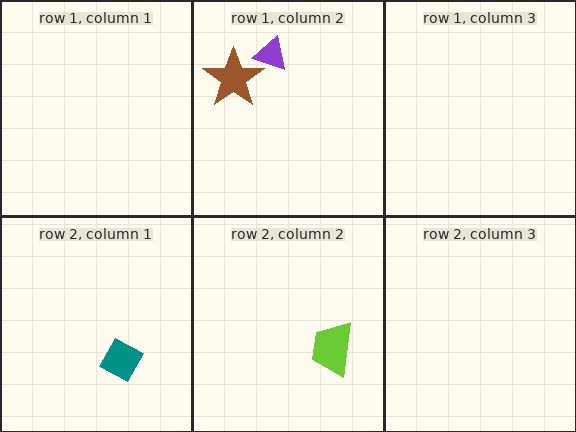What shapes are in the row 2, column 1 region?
The teal diamond.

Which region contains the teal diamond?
The row 2, column 1 region.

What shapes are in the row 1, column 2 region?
The brown star, the purple triangle.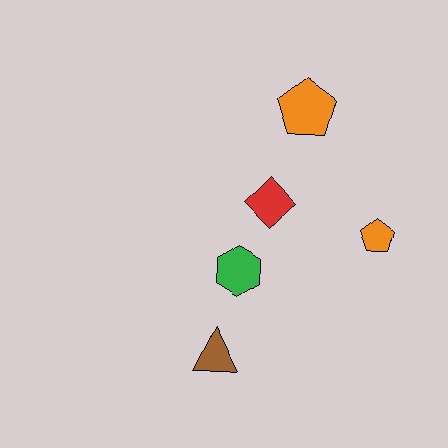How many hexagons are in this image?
There is 1 hexagon.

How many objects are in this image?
There are 5 objects.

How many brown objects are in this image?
There is 1 brown object.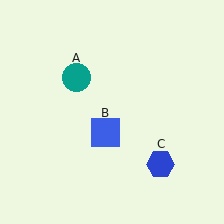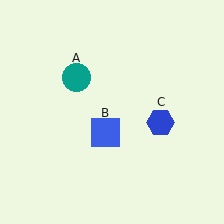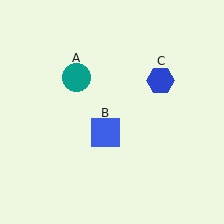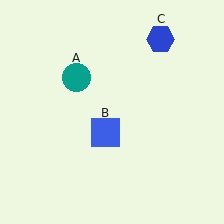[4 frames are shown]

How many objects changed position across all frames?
1 object changed position: blue hexagon (object C).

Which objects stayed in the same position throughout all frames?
Teal circle (object A) and blue square (object B) remained stationary.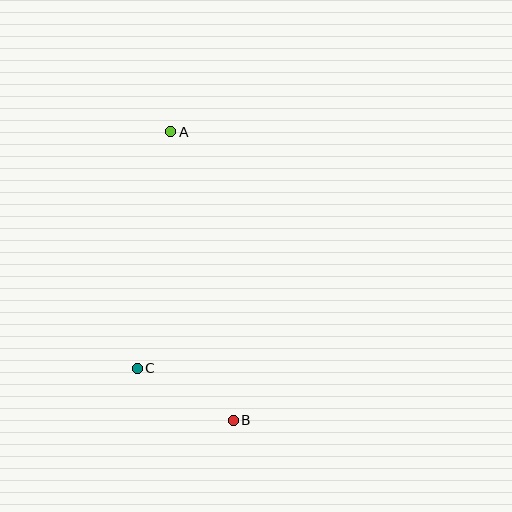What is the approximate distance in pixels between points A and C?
The distance between A and C is approximately 239 pixels.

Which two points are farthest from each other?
Points A and B are farthest from each other.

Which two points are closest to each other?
Points B and C are closest to each other.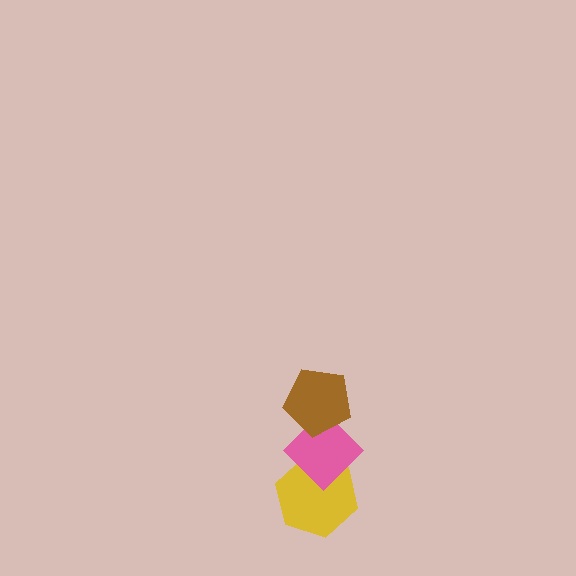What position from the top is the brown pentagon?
The brown pentagon is 1st from the top.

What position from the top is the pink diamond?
The pink diamond is 2nd from the top.